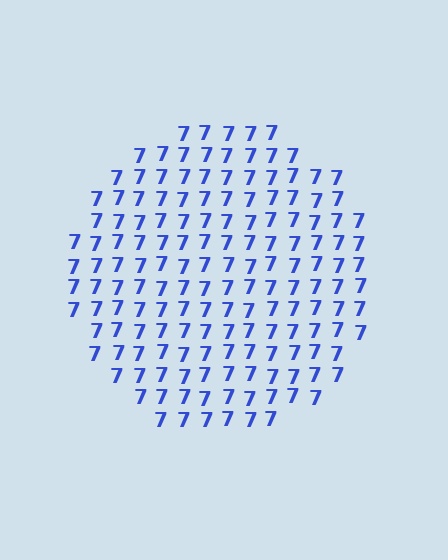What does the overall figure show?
The overall figure shows a circle.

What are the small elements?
The small elements are digit 7's.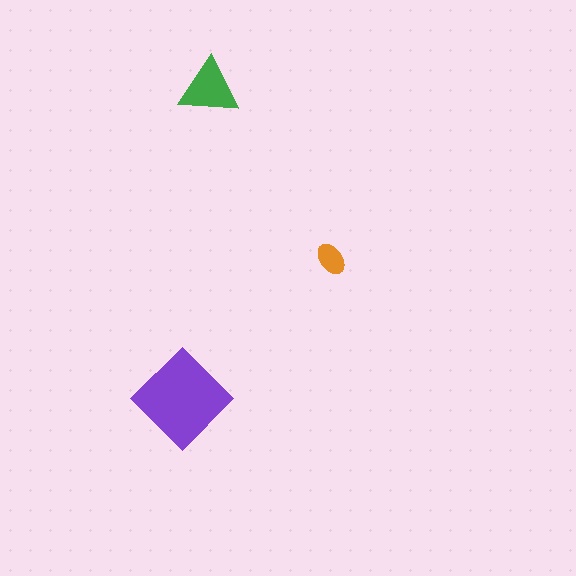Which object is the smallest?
The orange ellipse.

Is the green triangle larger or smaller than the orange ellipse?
Larger.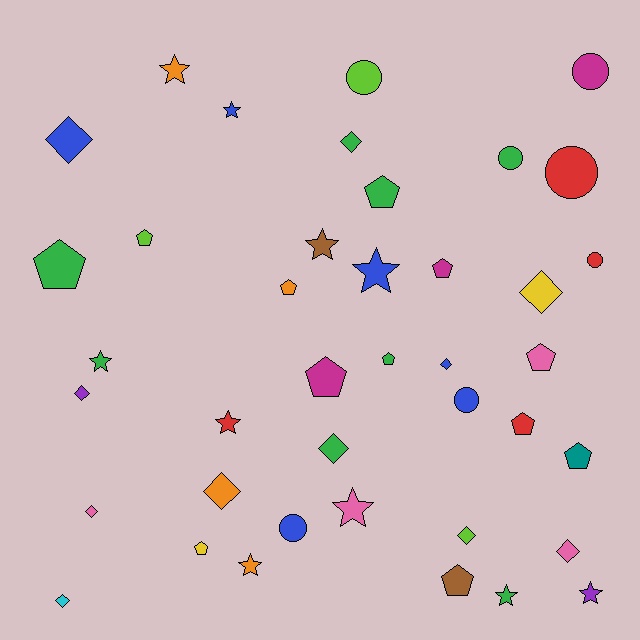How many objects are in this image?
There are 40 objects.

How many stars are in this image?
There are 10 stars.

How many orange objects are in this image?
There are 4 orange objects.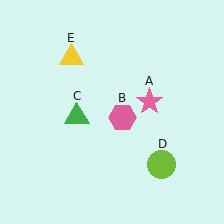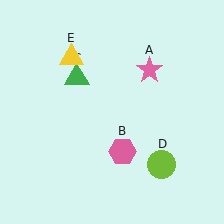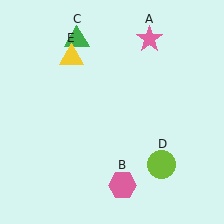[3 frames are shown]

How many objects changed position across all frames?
3 objects changed position: pink star (object A), pink hexagon (object B), green triangle (object C).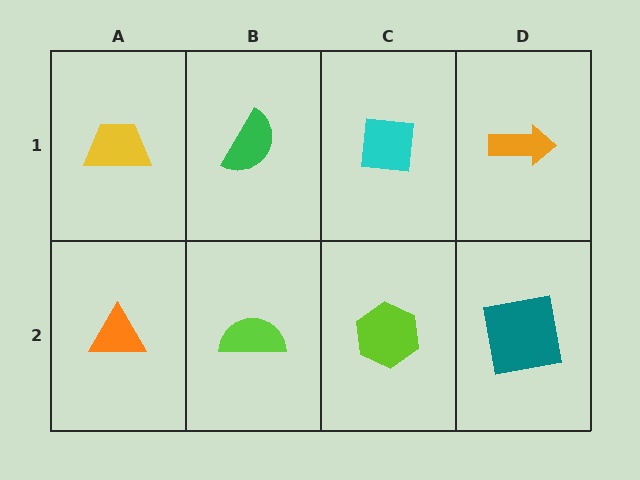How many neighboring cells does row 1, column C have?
3.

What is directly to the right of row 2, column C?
A teal square.